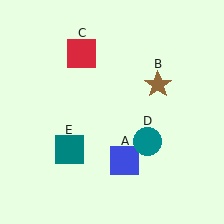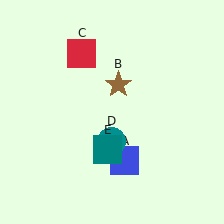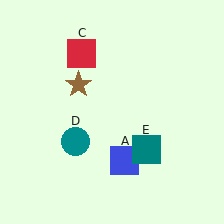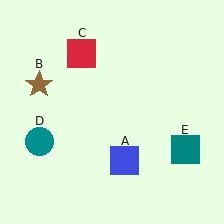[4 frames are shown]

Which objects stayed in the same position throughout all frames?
Blue square (object A) and red square (object C) remained stationary.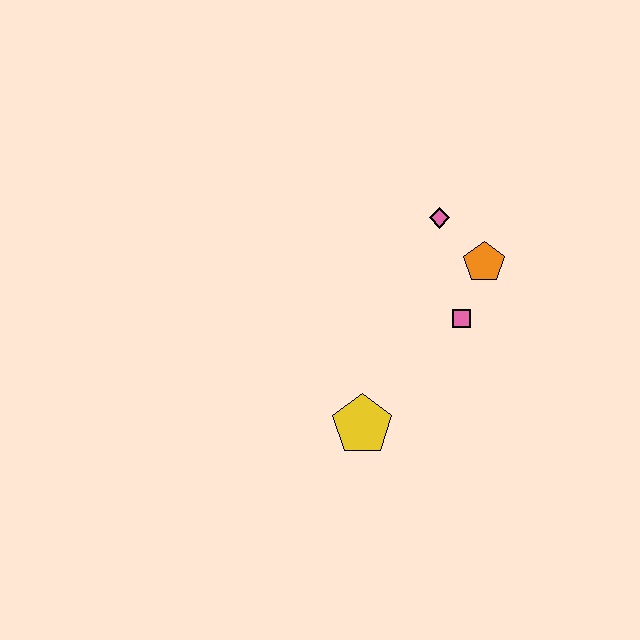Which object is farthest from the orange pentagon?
The yellow pentagon is farthest from the orange pentagon.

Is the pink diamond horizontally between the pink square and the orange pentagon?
No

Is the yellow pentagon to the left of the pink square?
Yes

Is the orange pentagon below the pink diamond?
Yes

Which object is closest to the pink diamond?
The orange pentagon is closest to the pink diamond.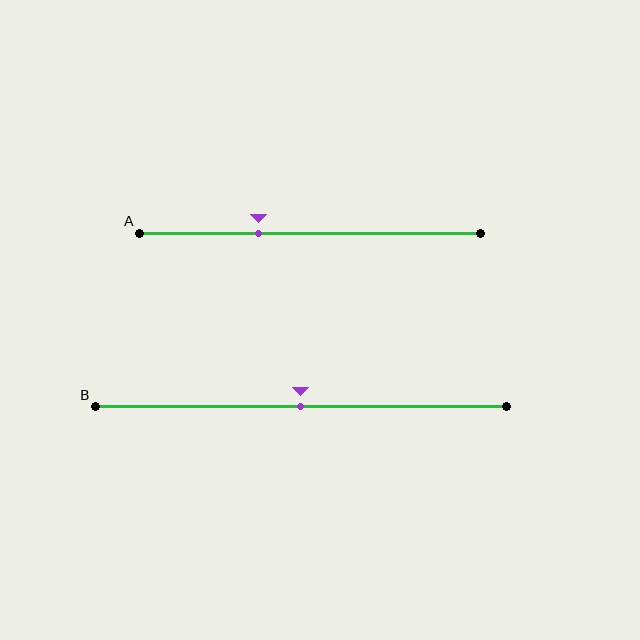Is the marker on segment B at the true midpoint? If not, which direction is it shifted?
Yes, the marker on segment B is at the true midpoint.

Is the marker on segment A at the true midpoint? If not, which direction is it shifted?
No, the marker on segment A is shifted to the left by about 15% of the segment length.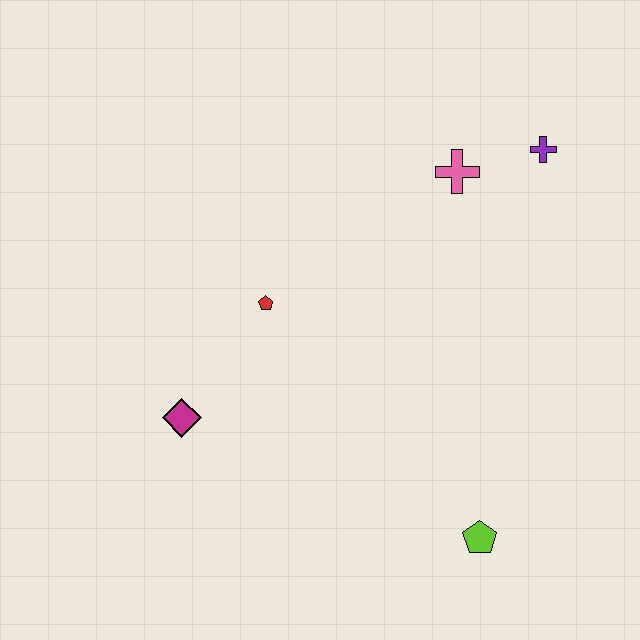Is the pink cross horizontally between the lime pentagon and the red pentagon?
Yes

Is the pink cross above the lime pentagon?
Yes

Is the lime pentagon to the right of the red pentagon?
Yes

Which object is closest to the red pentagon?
The magenta diamond is closest to the red pentagon.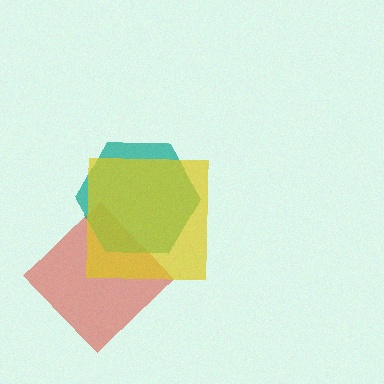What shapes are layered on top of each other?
The layered shapes are: a red diamond, a teal hexagon, a yellow square.